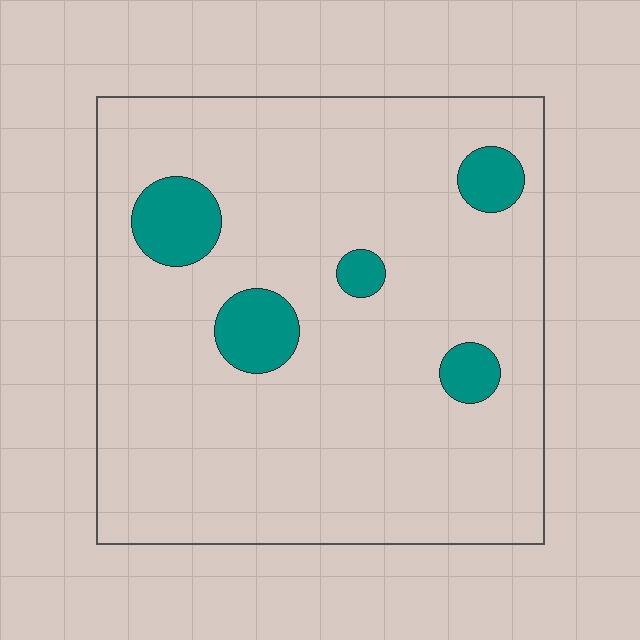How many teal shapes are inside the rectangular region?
5.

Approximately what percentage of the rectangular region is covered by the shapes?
Approximately 10%.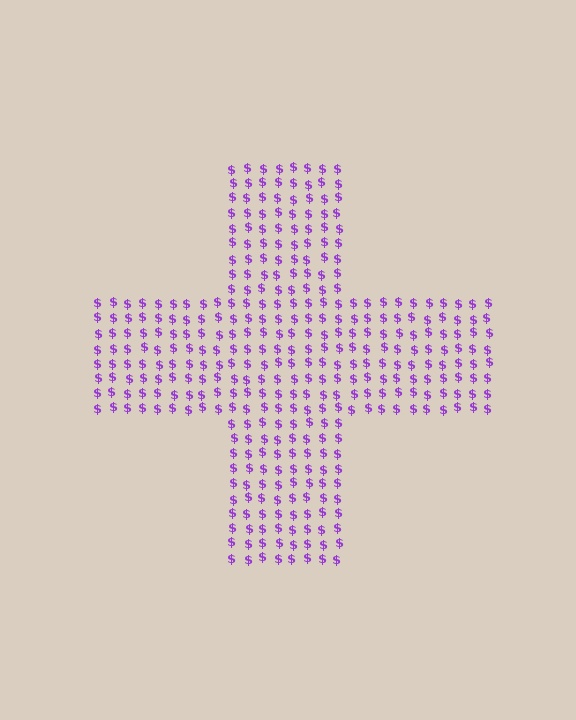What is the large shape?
The large shape is a cross.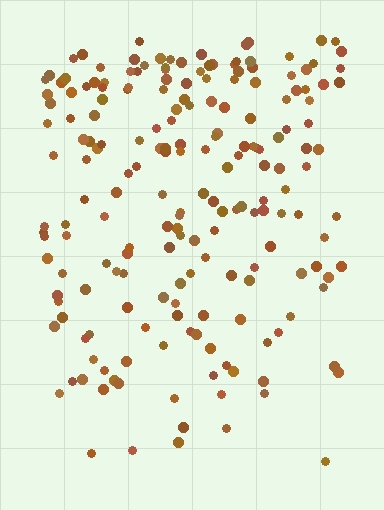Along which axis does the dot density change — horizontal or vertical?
Vertical.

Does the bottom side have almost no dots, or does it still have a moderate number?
Still a moderate number, just noticeably fewer than the top.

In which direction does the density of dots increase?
From bottom to top, with the top side densest.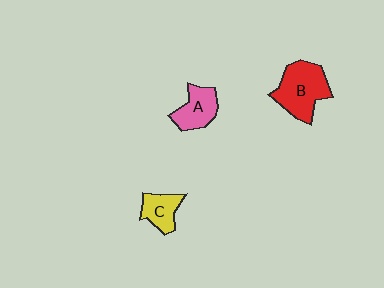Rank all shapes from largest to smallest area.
From largest to smallest: B (red), A (pink), C (yellow).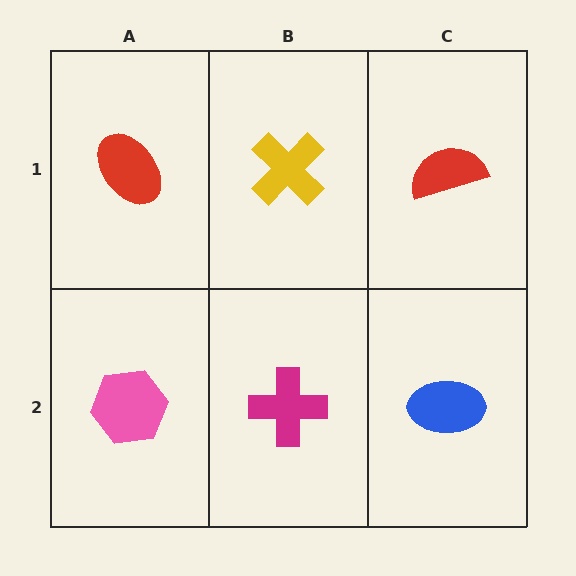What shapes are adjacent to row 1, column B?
A magenta cross (row 2, column B), a red ellipse (row 1, column A), a red semicircle (row 1, column C).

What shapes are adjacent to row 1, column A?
A pink hexagon (row 2, column A), a yellow cross (row 1, column B).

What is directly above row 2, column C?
A red semicircle.